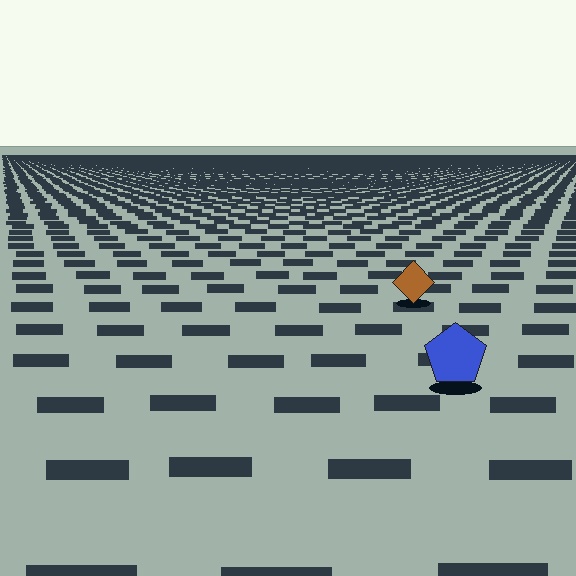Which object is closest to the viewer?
The blue pentagon is closest. The texture marks near it are larger and more spread out.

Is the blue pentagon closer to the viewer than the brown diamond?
Yes. The blue pentagon is closer — you can tell from the texture gradient: the ground texture is coarser near it.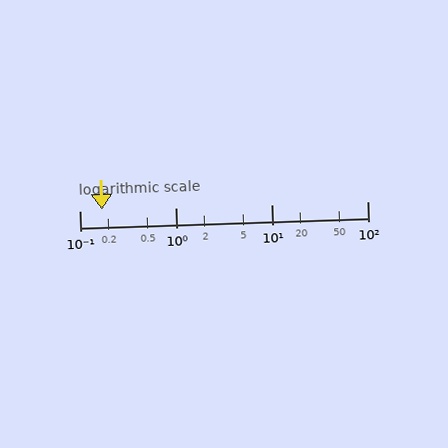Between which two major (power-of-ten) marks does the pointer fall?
The pointer is between 0.1 and 1.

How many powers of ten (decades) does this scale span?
The scale spans 3 decades, from 0.1 to 100.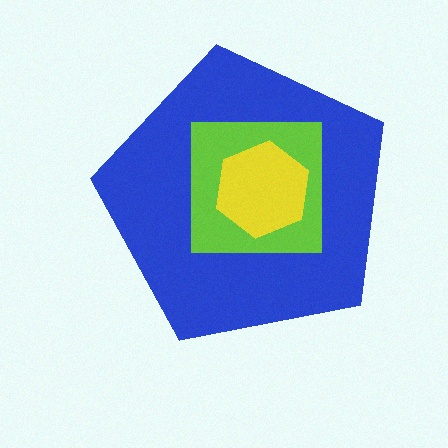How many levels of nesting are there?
3.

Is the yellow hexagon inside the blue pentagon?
Yes.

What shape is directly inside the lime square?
The yellow hexagon.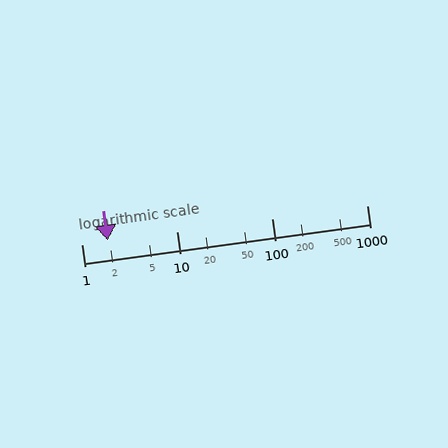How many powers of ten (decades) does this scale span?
The scale spans 3 decades, from 1 to 1000.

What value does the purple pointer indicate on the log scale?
The pointer indicates approximately 1.9.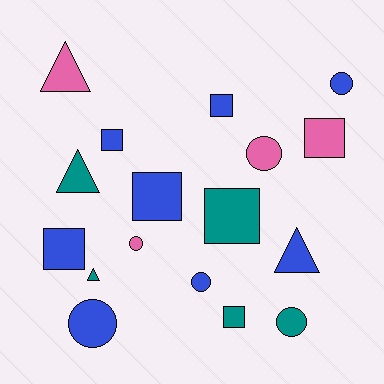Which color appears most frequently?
Blue, with 8 objects.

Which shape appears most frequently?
Square, with 7 objects.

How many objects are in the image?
There are 17 objects.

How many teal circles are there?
There is 1 teal circle.